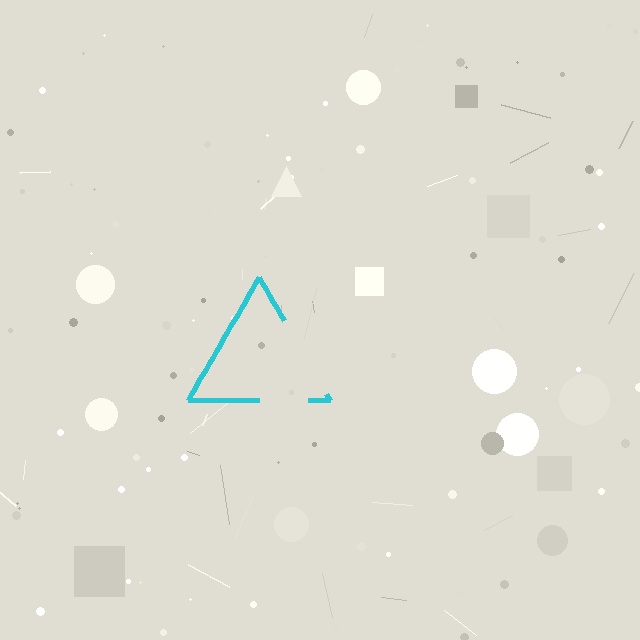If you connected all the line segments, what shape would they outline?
They would outline a triangle.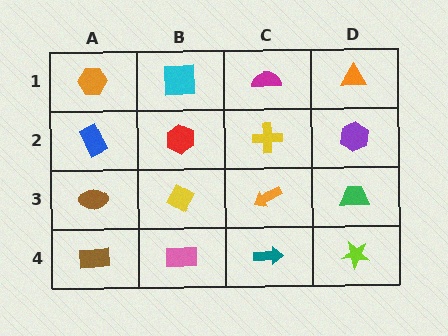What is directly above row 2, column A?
An orange hexagon.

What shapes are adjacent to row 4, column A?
A brown ellipse (row 3, column A), a pink rectangle (row 4, column B).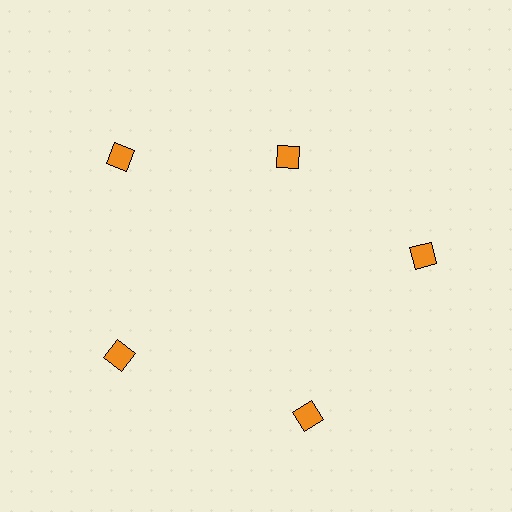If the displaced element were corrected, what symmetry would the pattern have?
It would have 5-fold rotational symmetry — the pattern would map onto itself every 72 degrees.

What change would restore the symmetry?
The symmetry would be restored by moving it outward, back onto the ring so that all 5 diamonds sit at equal angles and equal distance from the center.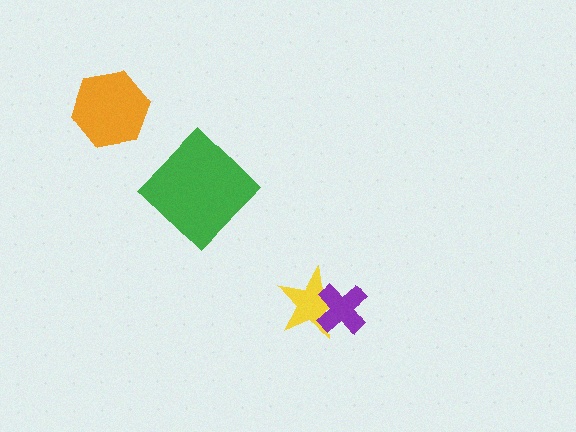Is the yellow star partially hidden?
Yes, it is partially covered by another shape.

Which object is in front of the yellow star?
The purple cross is in front of the yellow star.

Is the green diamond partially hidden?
No, no other shape covers it.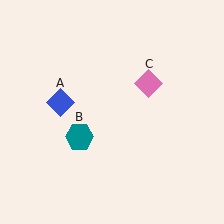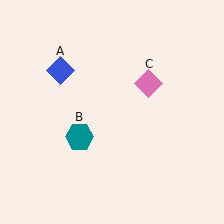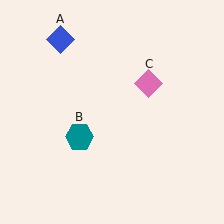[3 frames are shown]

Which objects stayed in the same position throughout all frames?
Teal hexagon (object B) and pink diamond (object C) remained stationary.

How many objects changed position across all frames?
1 object changed position: blue diamond (object A).